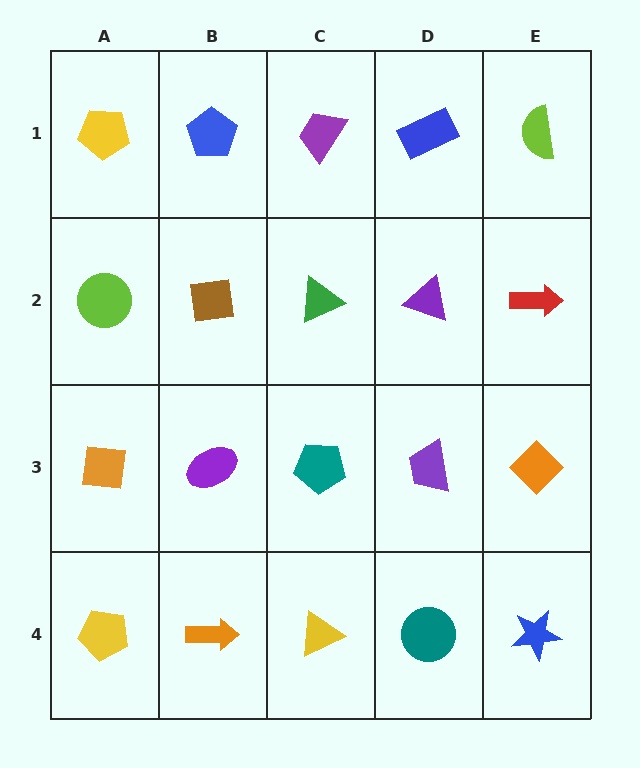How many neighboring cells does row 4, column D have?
3.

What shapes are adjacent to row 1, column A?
A lime circle (row 2, column A), a blue pentagon (row 1, column B).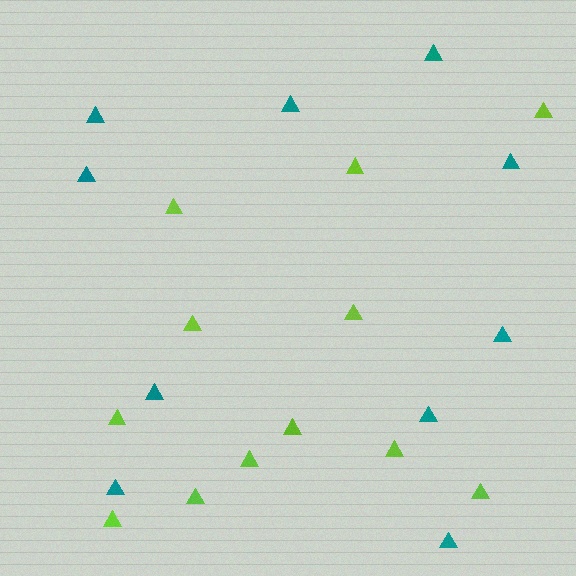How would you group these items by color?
There are 2 groups: one group of teal triangles (10) and one group of lime triangles (12).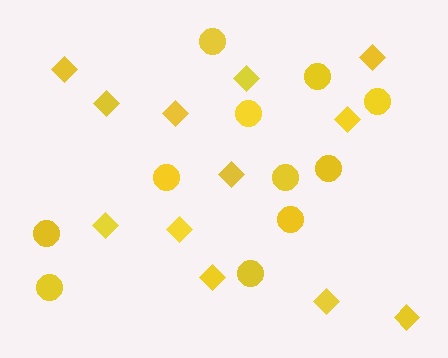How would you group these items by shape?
There are 2 groups: one group of diamonds (12) and one group of circles (11).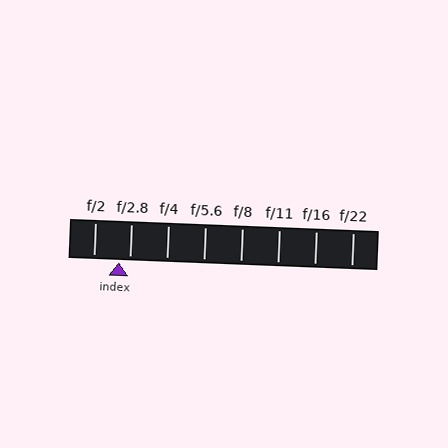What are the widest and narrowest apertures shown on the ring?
The widest aperture shown is f/2 and the narrowest is f/22.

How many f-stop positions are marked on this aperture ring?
There are 8 f-stop positions marked.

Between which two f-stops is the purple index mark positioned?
The index mark is between f/2 and f/2.8.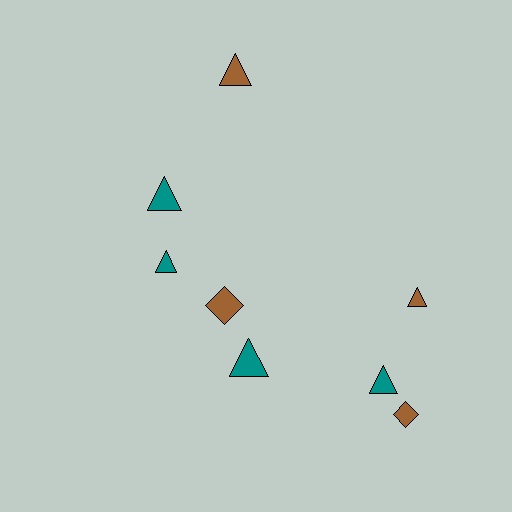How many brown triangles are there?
There are 2 brown triangles.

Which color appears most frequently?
Brown, with 4 objects.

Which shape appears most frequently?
Triangle, with 6 objects.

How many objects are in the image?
There are 8 objects.